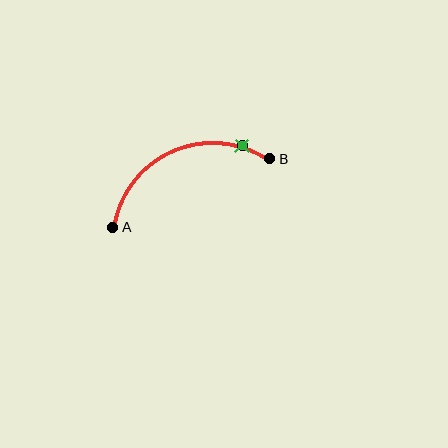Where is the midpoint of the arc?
The arc midpoint is the point on the curve farthest from the straight line joining A and B. It sits above that line.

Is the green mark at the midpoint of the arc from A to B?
No. The green mark lies on the arc but is closer to endpoint B. The arc midpoint would be at the point on the curve equidistant along the arc from both A and B.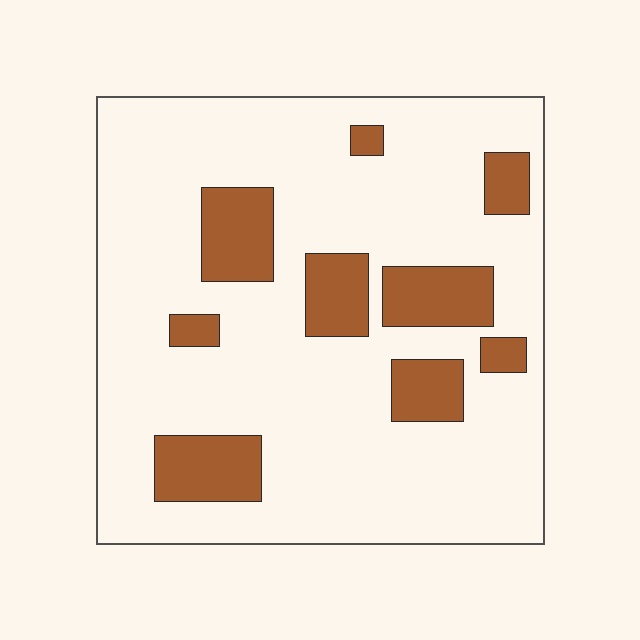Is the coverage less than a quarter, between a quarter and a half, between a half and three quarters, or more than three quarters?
Less than a quarter.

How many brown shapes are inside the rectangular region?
9.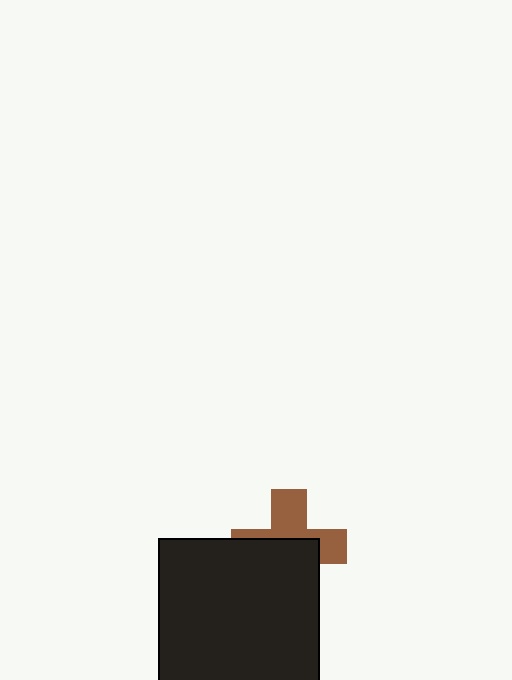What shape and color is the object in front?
The object in front is a black square.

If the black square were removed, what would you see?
You would see the complete brown cross.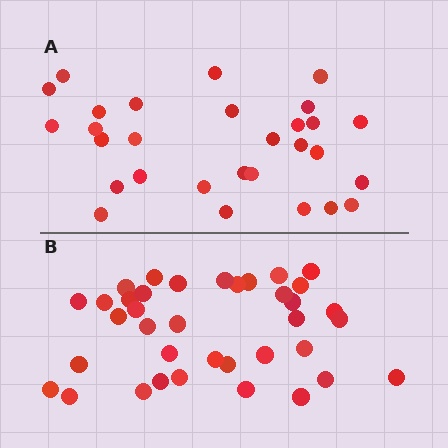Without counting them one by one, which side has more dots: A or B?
Region B (the bottom region) has more dots.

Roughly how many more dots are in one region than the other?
Region B has roughly 8 or so more dots than region A.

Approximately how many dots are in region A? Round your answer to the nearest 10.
About 30 dots. (The exact count is 29, which rounds to 30.)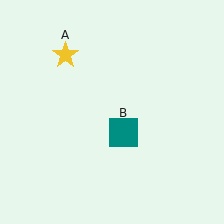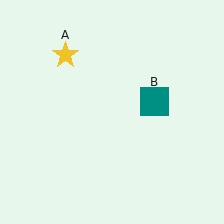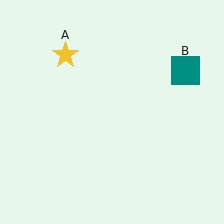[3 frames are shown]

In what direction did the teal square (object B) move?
The teal square (object B) moved up and to the right.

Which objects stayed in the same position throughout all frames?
Yellow star (object A) remained stationary.